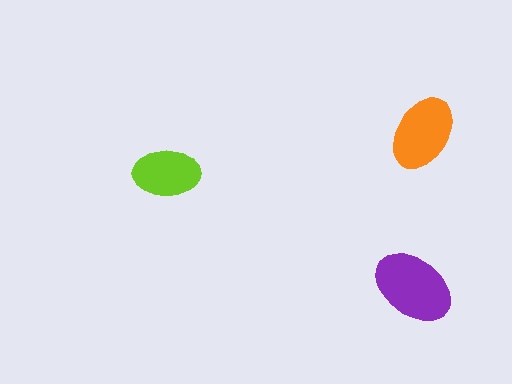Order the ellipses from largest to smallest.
the purple one, the orange one, the lime one.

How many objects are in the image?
There are 3 objects in the image.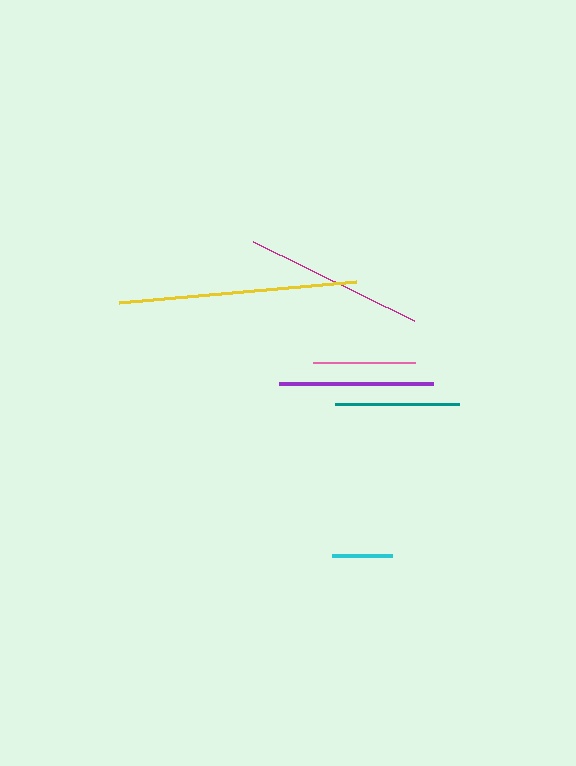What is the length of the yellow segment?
The yellow segment is approximately 238 pixels long.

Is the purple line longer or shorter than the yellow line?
The yellow line is longer than the purple line.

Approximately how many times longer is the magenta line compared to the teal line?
The magenta line is approximately 1.4 times the length of the teal line.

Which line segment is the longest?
The yellow line is the longest at approximately 238 pixels.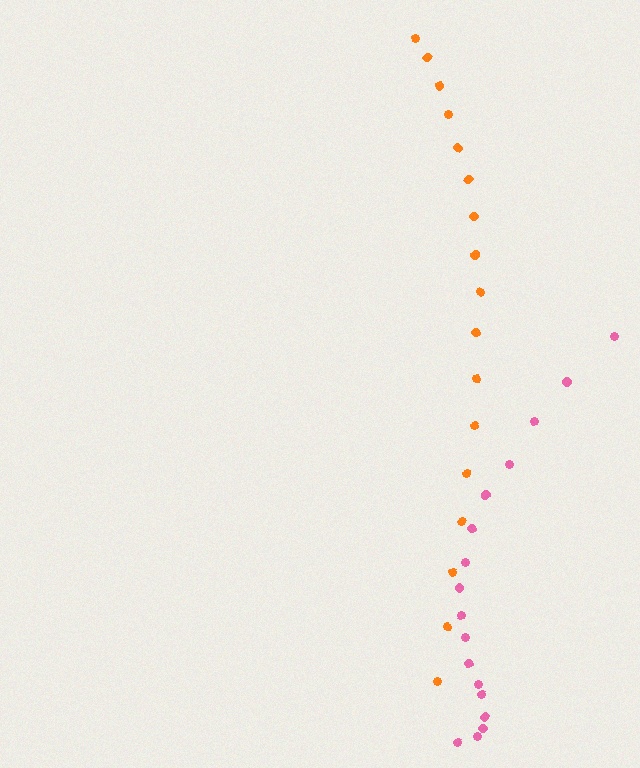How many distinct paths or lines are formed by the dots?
There are 2 distinct paths.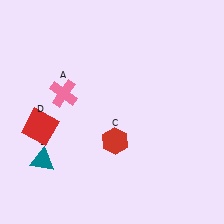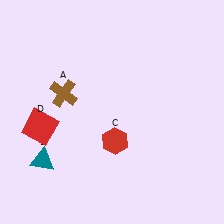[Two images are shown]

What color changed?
The cross (A) changed from pink in Image 1 to brown in Image 2.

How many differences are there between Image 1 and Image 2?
There is 1 difference between the two images.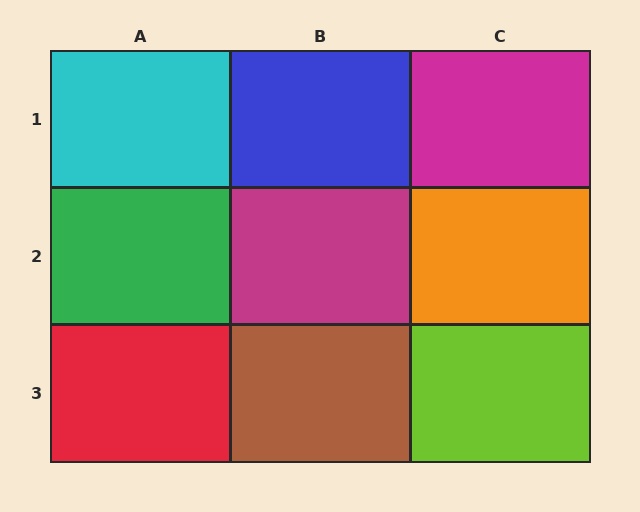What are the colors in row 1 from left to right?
Cyan, blue, magenta.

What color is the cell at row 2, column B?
Magenta.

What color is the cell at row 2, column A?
Green.